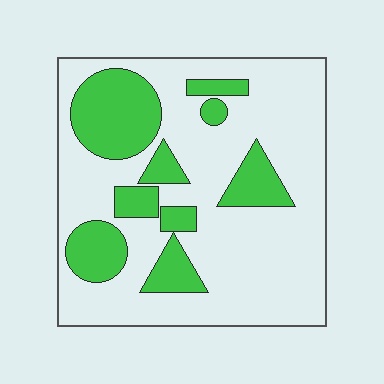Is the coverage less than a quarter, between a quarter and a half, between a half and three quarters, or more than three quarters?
Between a quarter and a half.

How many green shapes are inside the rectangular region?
9.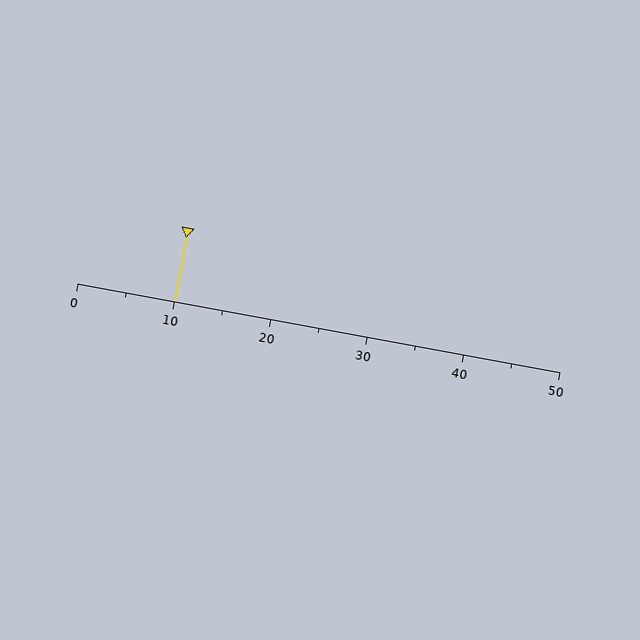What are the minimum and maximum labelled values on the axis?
The axis runs from 0 to 50.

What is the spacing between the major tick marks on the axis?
The major ticks are spaced 10 apart.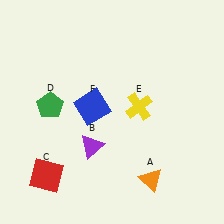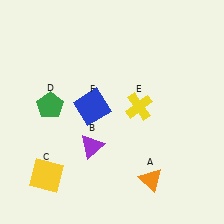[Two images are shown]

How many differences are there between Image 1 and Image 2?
There is 1 difference between the two images.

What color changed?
The square (C) changed from red in Image 1 to yellow in Image 2.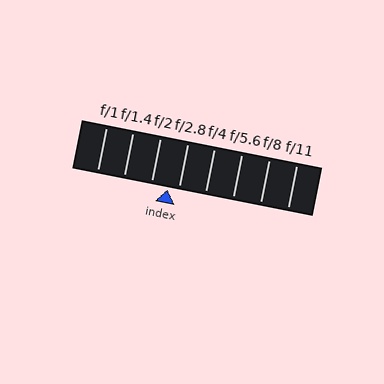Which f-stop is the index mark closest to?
The index mark is closest to f/2.8.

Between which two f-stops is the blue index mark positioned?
The index mark is between f/2 and f/2.8.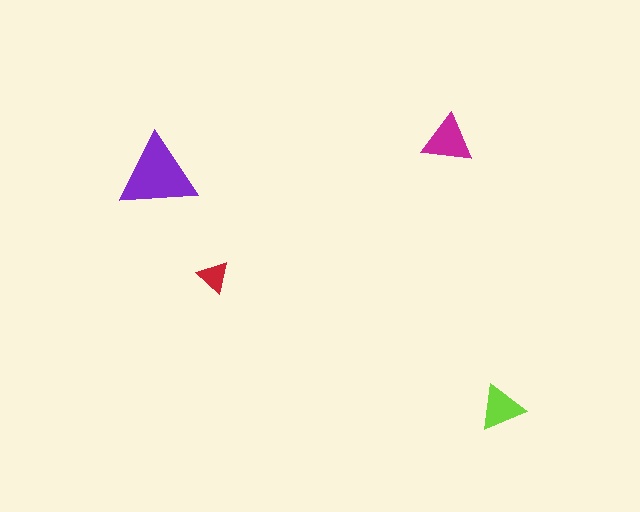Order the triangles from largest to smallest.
the purple one, the magenta one, the lime one, the red one.